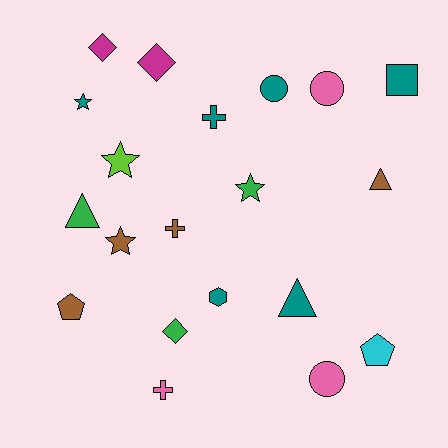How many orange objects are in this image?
There are no orange objects.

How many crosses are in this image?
There are 3 crosses.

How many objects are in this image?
There are 20 objects.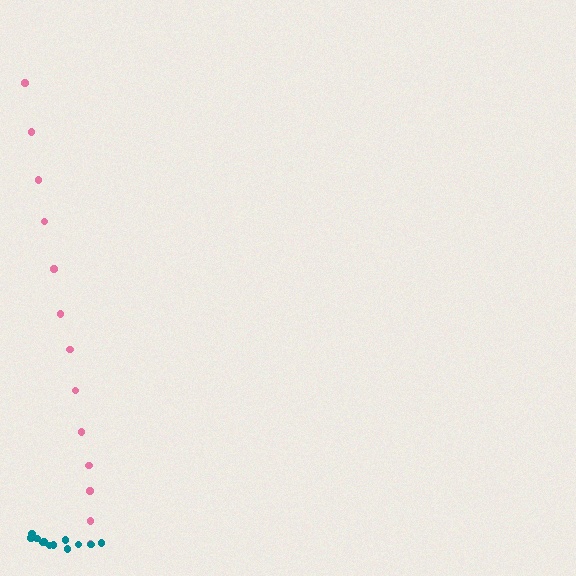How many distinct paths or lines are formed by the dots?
There are 2 distinct paths.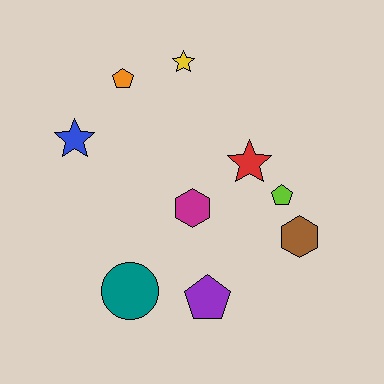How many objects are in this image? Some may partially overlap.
There are 9 objects.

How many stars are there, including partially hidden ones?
There are 3 stars.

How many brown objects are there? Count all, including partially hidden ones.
There is 1 brown object.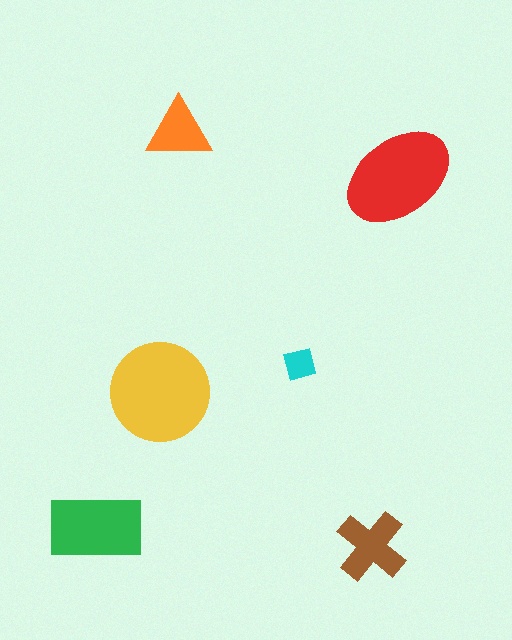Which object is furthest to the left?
The green rectangle is leftmost.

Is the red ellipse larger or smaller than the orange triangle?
Larger.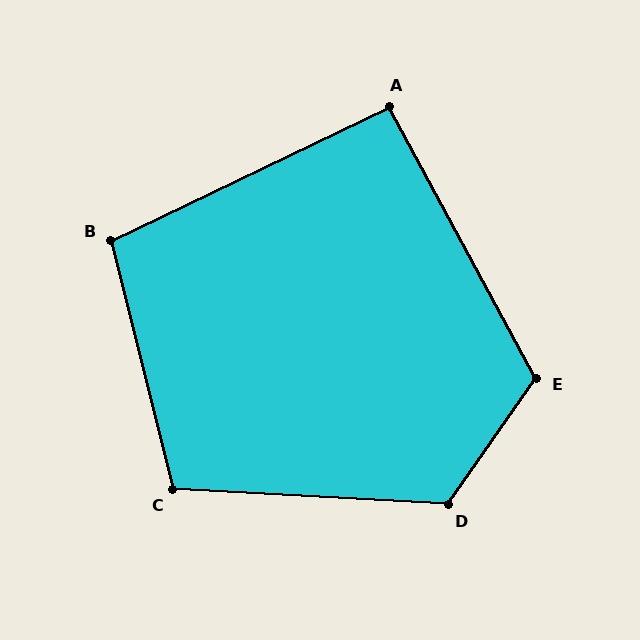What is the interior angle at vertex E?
Approximately 116 degrees (obtuse).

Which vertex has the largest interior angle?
D, at approximately 122 degrees.